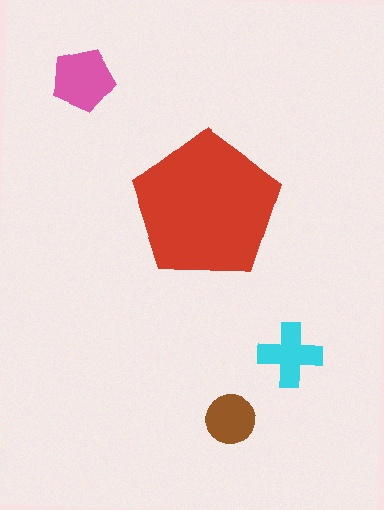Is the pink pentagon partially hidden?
No, the pink pentagon is fully visible.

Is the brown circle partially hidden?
No, the brown circle is fully visible.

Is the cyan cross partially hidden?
No, the cyan cross is fully visible.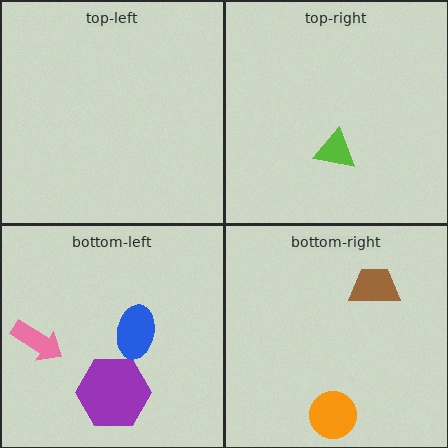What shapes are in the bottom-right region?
The brown trapezoid, the orange circle.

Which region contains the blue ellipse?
The bottom-left region.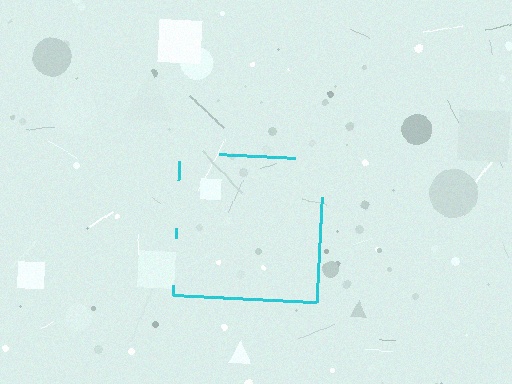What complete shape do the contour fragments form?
The contour fragments form a square.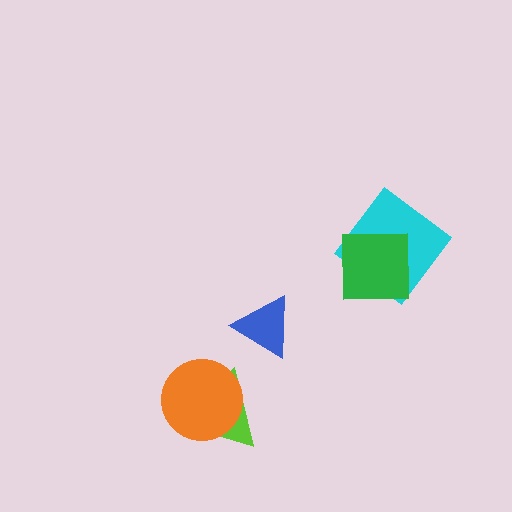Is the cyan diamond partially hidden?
Yes, it is partially covered by another shape.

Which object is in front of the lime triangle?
The orange circle is in front of the lime triangle.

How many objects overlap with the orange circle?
1 object overlaps with the orange circle.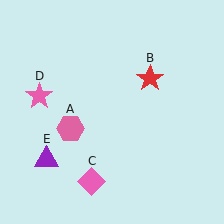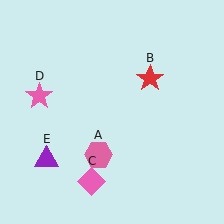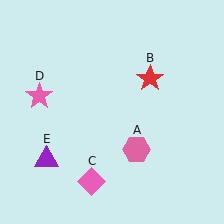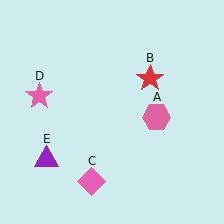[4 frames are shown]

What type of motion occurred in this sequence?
The pink hexagon (object A) rotated counterclockwise around the center of the scene.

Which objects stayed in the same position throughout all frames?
Red star (object B) and pink diamond (object C) and pink star (object D) and purple triangle (object E) remained stationary.